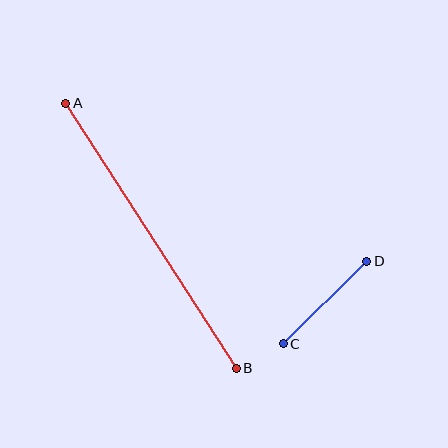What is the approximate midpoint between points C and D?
The midpoint is at approximately (325, 303) pixels.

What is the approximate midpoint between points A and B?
The midpoint is at approximately (151, 236) pixels.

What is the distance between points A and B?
The distance is approximately 315 pixels.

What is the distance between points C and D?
The distance is approximately 117 pixels.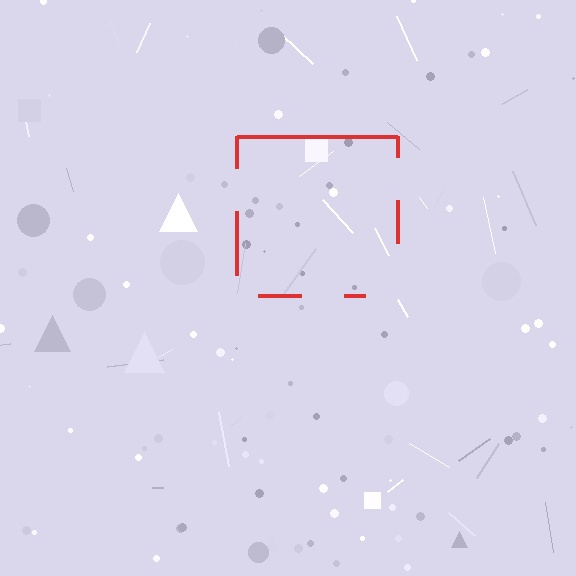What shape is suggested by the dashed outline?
The dashed outline suggests a square.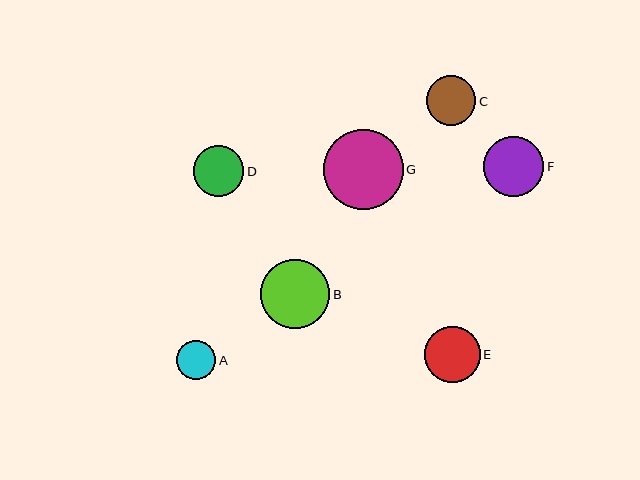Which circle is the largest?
Circle G is the largest with a size of approximately 80 pixels.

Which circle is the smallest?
Circle A is the smallest with a size of approximately 39 pixels.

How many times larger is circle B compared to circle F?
Circle B is approximately 1.1 times the size of circle F.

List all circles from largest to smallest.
From largest to smallest: G, B, F, E, D, C, A.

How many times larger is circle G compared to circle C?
Circle G is approximately 1.6 times the size of circle C.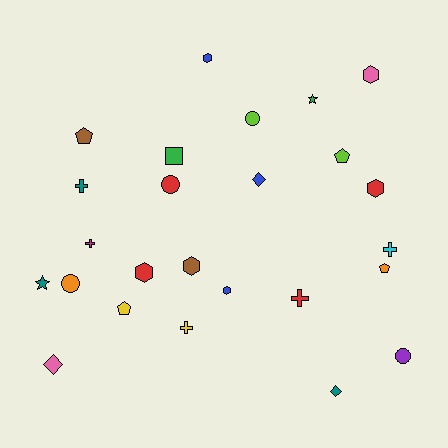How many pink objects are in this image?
There are 2 pink objects.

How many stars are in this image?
There are 2 stars.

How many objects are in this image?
There are 25 objects.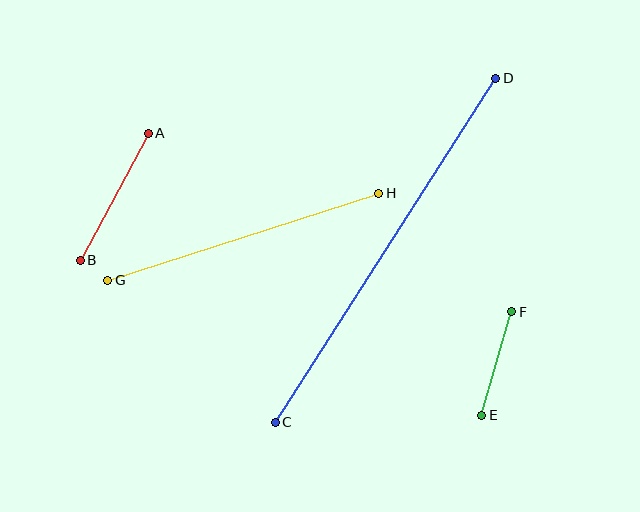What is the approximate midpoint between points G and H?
The midpoint is at approximately (243, 237) pixels.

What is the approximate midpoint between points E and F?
The midpoint is at approximately (497, 363) pixels.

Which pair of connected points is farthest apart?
Points C and D are farthest apart.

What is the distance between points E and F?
The distance is approximately 108 pixels.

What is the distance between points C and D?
The distance is approximately 408 pixels.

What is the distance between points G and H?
The distance is approximately 285 pixels.